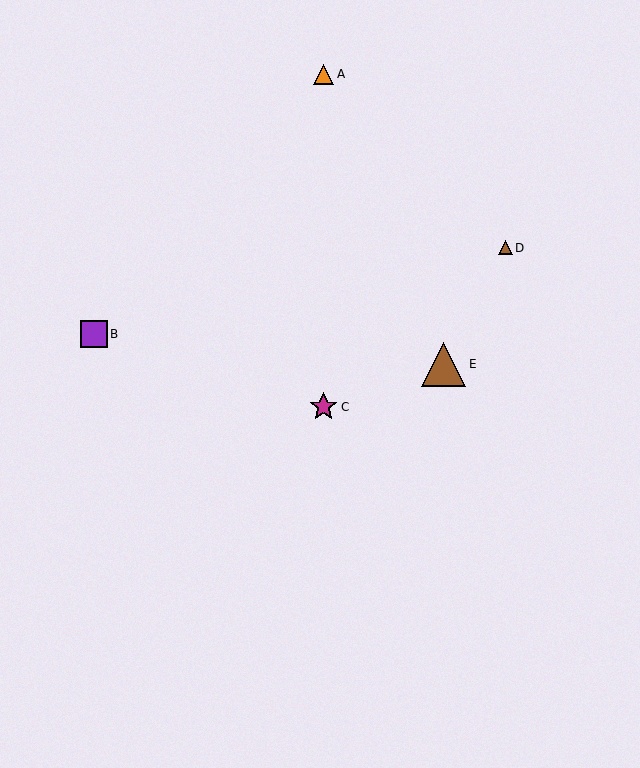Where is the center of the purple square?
The center of the purple square is at (94, 334).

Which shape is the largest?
The brown triangle (labeled E) is the largest.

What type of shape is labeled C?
Shape C is a magenta star.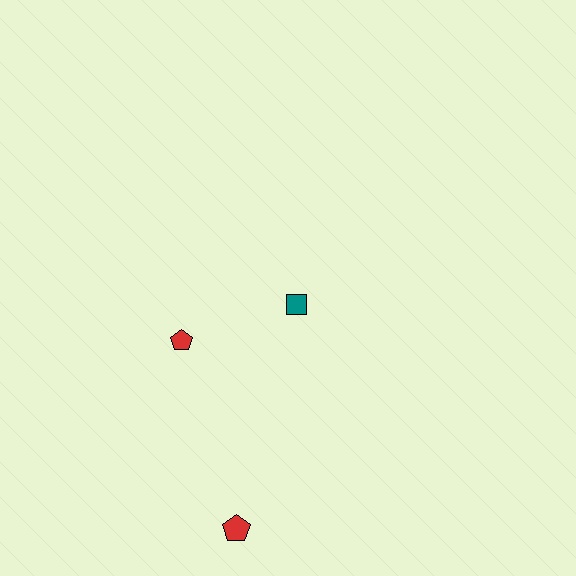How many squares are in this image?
There is 1 square.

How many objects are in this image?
There are 3 objects.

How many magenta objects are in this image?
There are no magenta objects.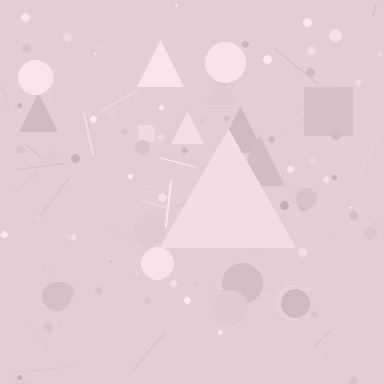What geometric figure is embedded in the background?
A triangle is embedded in the background.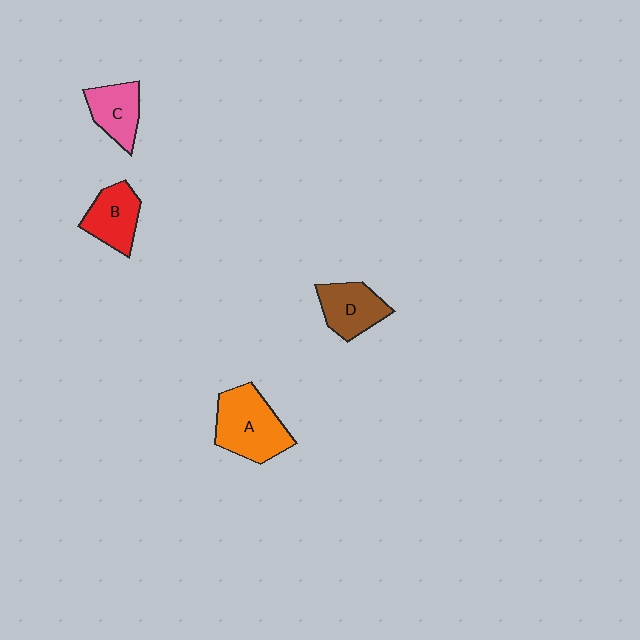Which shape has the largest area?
Shape A (orange).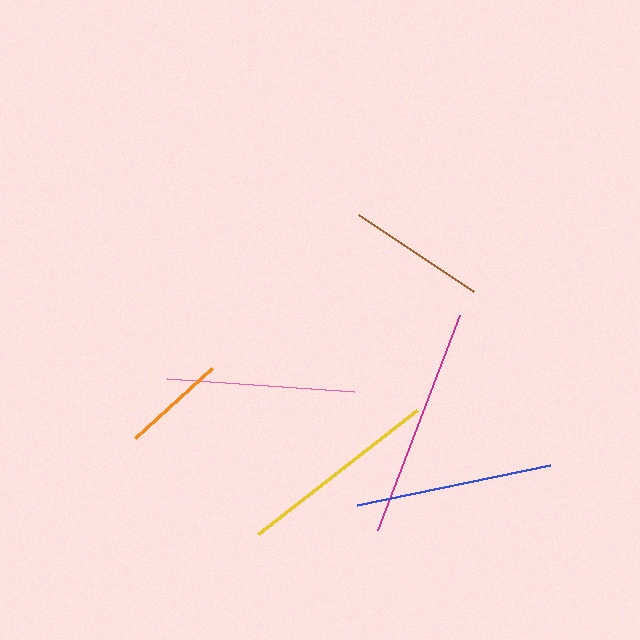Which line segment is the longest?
The magenta line is the longest at approximately 230 pixels.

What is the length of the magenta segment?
The magenta segment is approximately 230 pixels long.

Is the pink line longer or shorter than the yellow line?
The yellow line is longer than the pink line.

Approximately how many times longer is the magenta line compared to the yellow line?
The magenta line is approximately 1.1 times the length of the yellow line.